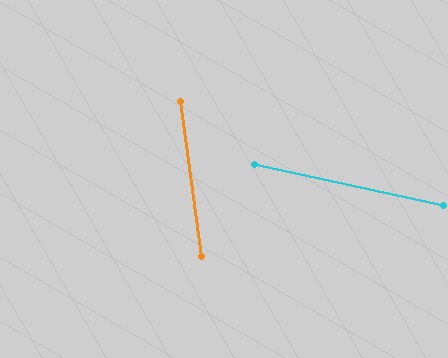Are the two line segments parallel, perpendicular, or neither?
Neither parallel nor perpendicular — they differ by about 70°.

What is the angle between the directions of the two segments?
Approximately 70 degrees.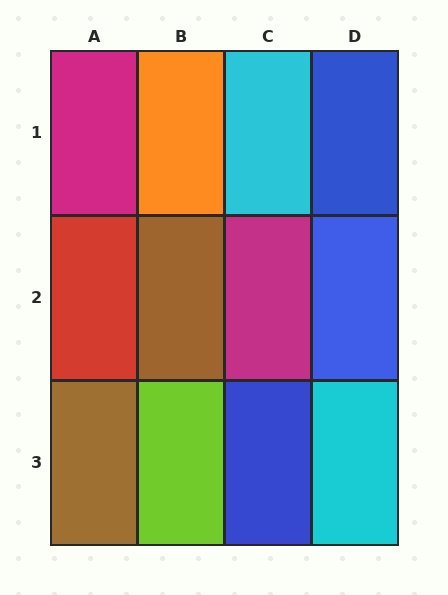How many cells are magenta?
2 cells are magenta.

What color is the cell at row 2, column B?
Brown.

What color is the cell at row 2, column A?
Red.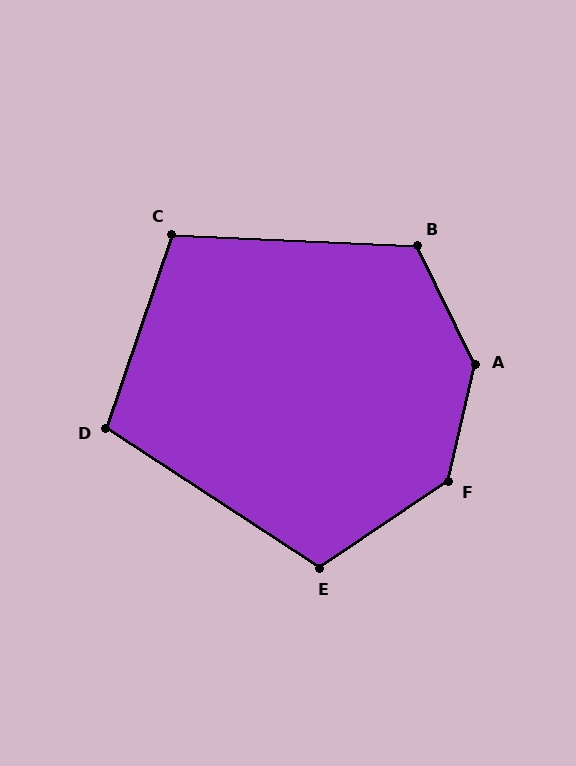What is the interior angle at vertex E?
Approximately 113 degrees (obtuse).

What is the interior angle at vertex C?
Approximately 106 degrees (obtuse).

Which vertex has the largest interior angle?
A, at approximately 141 degrees.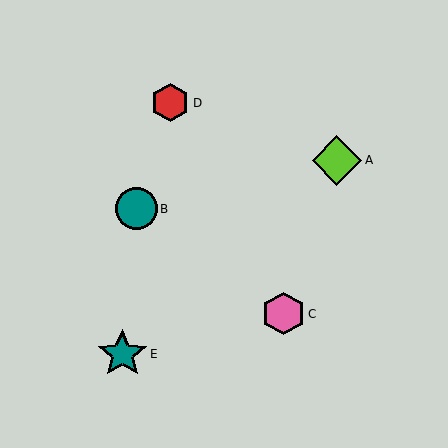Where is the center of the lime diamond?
The center of the lime diamond is at (337, 160).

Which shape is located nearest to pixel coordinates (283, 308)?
The pink hexagon (labeled C) at (283, 314) is nearest to that location.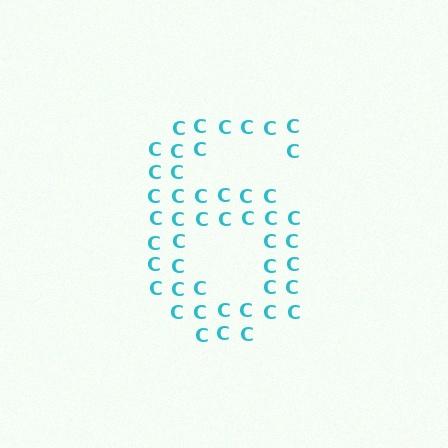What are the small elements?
The small elements are letter C's.